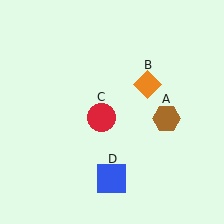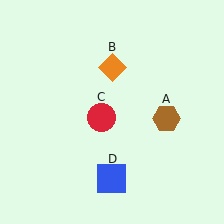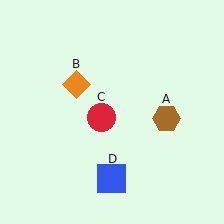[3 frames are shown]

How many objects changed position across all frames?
1 object changed position: orange diamond (object B).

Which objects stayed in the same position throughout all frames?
Brown hexagon (object A) and red circle (object C) and blue square (object D) remained stationary.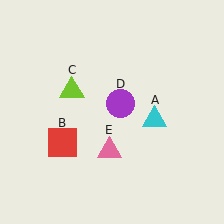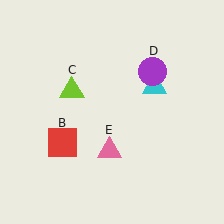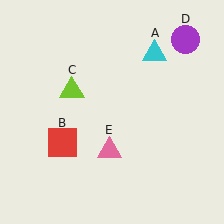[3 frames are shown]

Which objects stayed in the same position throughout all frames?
Red square (object B) and lime triangle (object C) and pink triangle (object E) remained stationary.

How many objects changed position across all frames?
2 objects changed position: cyan triangle (object A), purple circle (object D).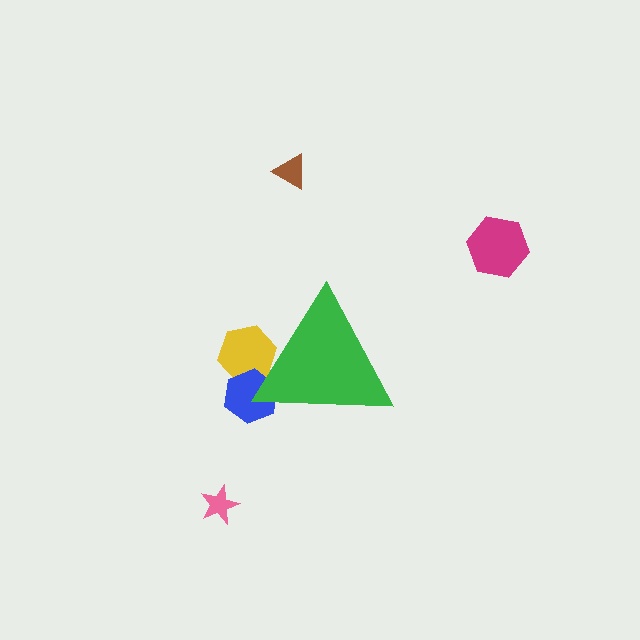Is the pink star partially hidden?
No, the pink star is fully visible.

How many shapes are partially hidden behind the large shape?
2 shapes are partially hidden.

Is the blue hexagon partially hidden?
Yes, the blue hexagon is partially hidden behind the green triangle.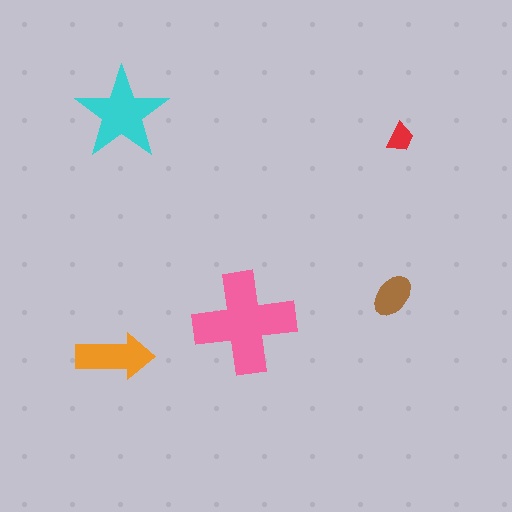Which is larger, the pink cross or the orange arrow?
The pink cross.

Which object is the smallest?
The red trapezoid.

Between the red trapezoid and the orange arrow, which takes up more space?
The orange arrow.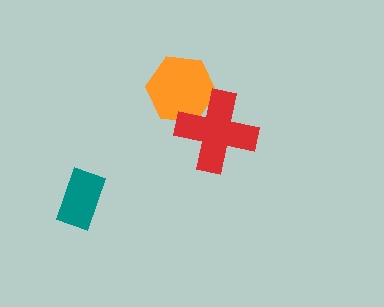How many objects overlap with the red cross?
1 object overlaps with the red cross.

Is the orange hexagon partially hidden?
Yes, it is partially covered by another shape.